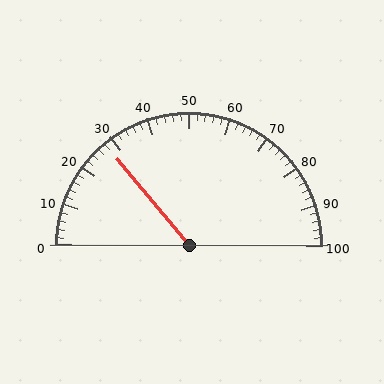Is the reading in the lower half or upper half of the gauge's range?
The reading is in the lower half of the range (0 to 100).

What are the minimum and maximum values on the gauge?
The gauge ranges from 0 to 100.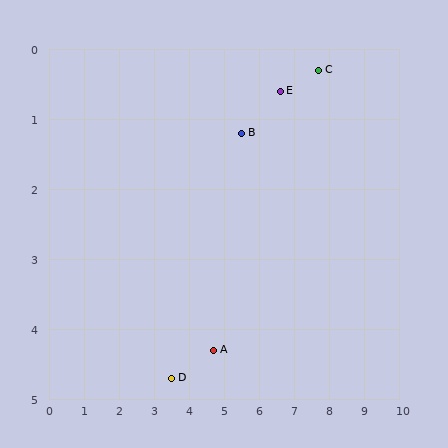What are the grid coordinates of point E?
Point E is at approximately (6.6, 0.6).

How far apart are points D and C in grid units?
Points D and C are about 6.1 grid units apart.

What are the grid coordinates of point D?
Point D is at approximately (3.5, 4.7).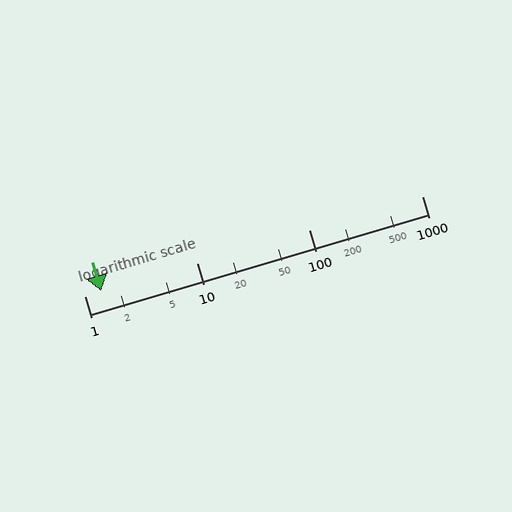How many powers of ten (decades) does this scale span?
The scale spans 3 decades, from 1 to 1000.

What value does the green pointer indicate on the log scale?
The pointer indicates approximately 1.4.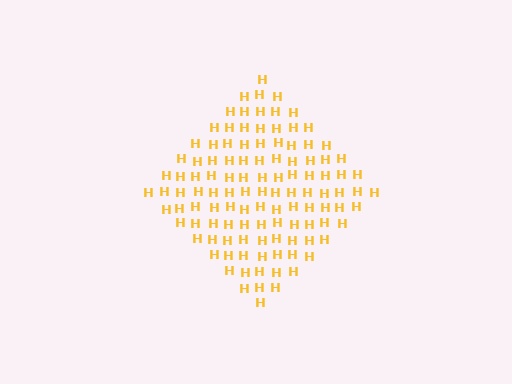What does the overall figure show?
The overall figure shows a diamond.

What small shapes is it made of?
It is made of small letter H's.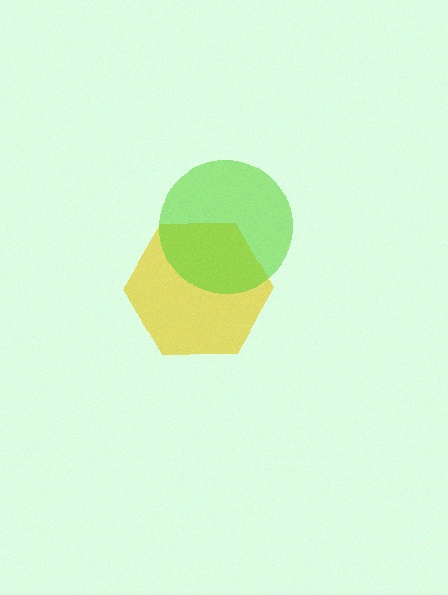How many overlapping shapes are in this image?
There are 2 overlapping shapes in the image.